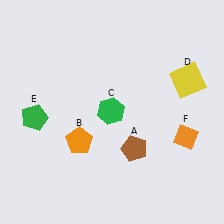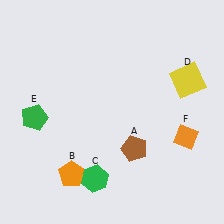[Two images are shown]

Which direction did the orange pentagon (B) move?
The orange pentagon (B) moved down.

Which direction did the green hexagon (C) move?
The green hexagon (C) moved down.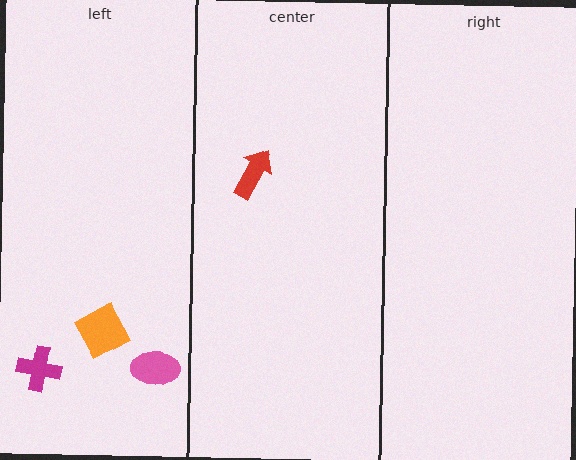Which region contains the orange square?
The left region.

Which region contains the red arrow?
The center region.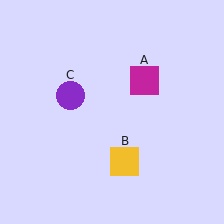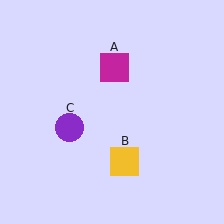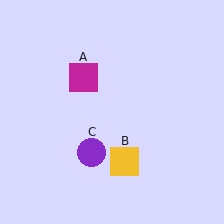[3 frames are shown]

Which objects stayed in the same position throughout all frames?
Yellow square (object B) remained stationary.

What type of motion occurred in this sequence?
The magenta square (object A), purple circle (object C) rotated counterclockwise around the center of the scene.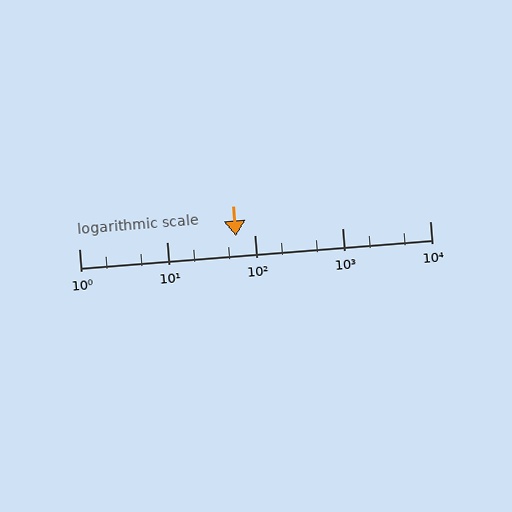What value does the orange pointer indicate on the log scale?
The pointer indicates approximately 62.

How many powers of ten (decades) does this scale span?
The scale spans 4 decades, from 1 to 10000.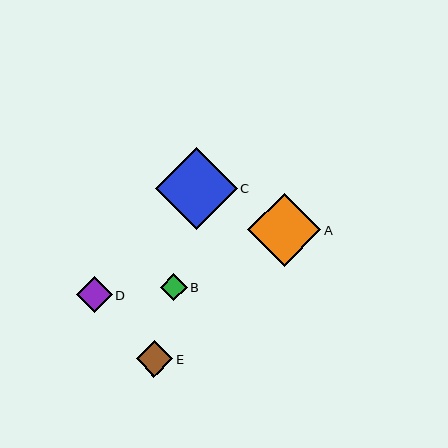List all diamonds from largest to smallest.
From largest to smallest: C, A, E, D, B.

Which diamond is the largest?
Diamond C is the largest with a size of approximately 82 pixels.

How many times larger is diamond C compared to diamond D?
Diamond C is approximately 2.3 times the size of diamond D.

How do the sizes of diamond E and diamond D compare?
Diamond E and diamond D are approximately the same size.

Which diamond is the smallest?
Diamond B is the smallest with a size of approximately 26 pixels.